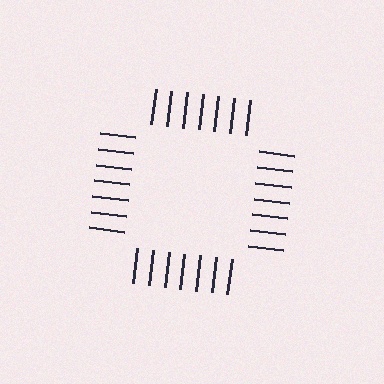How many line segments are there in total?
28 — 7 along each of the 4 edges.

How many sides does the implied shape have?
4 sides — the line-ends trace a square.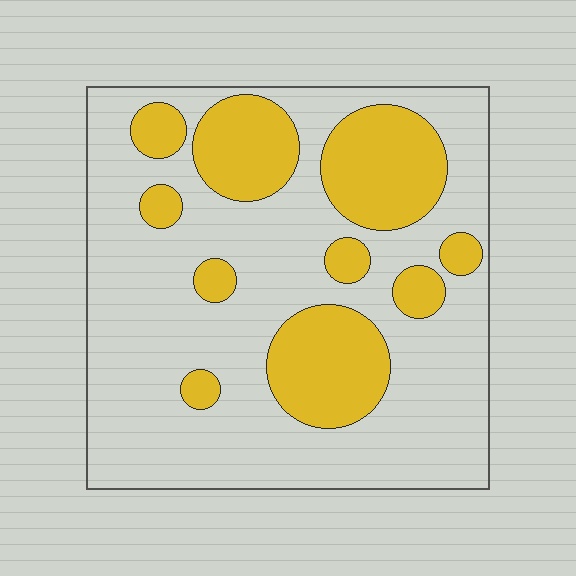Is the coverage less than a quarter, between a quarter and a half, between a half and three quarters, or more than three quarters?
Between a quarter and a half.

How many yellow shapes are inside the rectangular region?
10.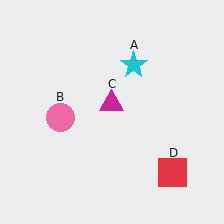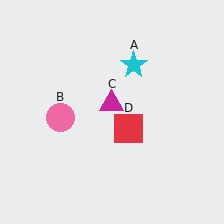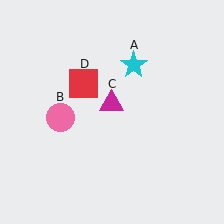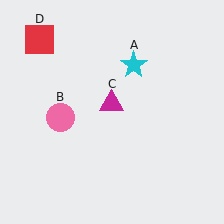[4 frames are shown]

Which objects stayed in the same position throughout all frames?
Cyan star (object A) and pink circle (object B) and magenta triangle (object C) remained stationary.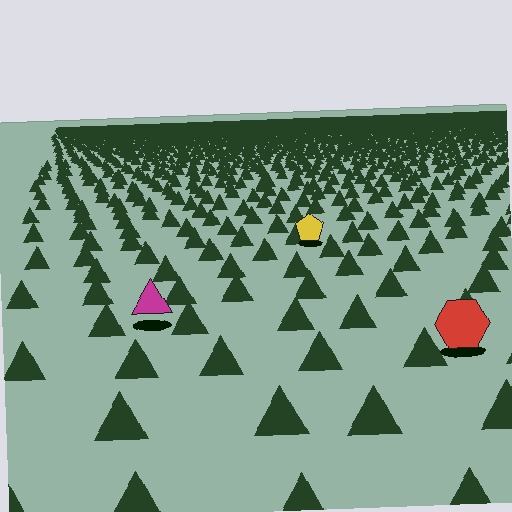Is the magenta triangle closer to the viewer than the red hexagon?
No. The red hexagon is closer — you can tell from the texture gradient: the ground texture is coarser near it.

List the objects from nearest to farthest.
From nearest to farthest: the red hexagon, the magenta triangle, the yellow pentagon.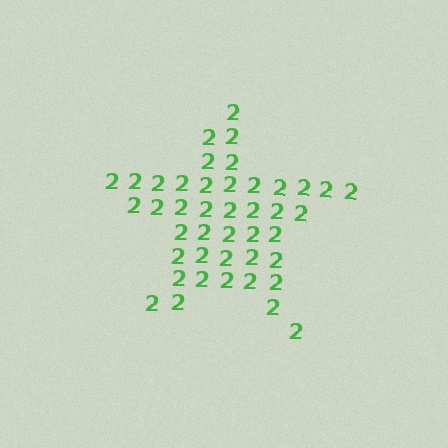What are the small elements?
The small elements are digit 2's.